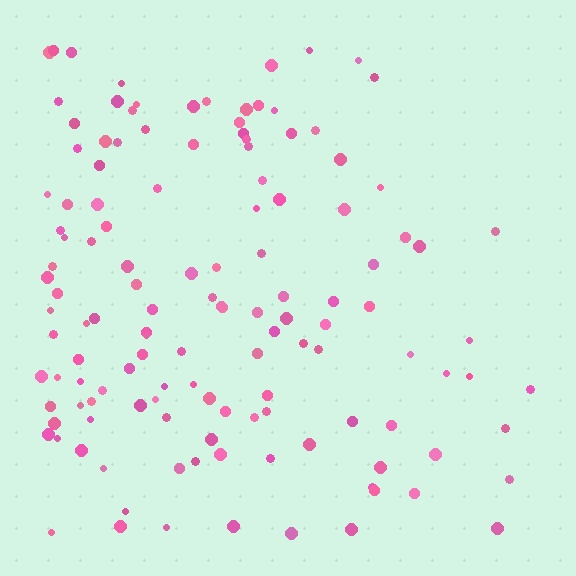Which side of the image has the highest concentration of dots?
The left.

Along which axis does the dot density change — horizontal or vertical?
Horizontal.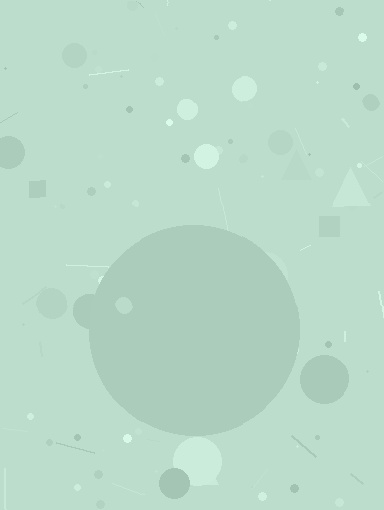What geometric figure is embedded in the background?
A circle is embedded in the background.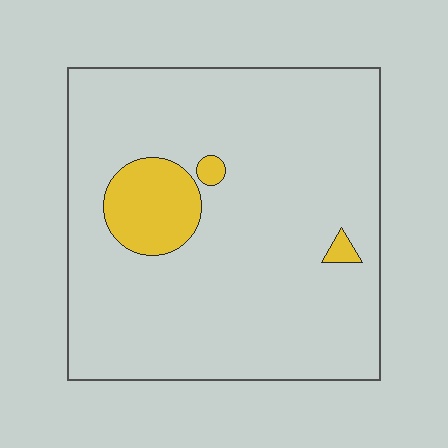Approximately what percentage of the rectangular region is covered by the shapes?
Approximately 10%.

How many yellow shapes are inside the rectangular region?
3.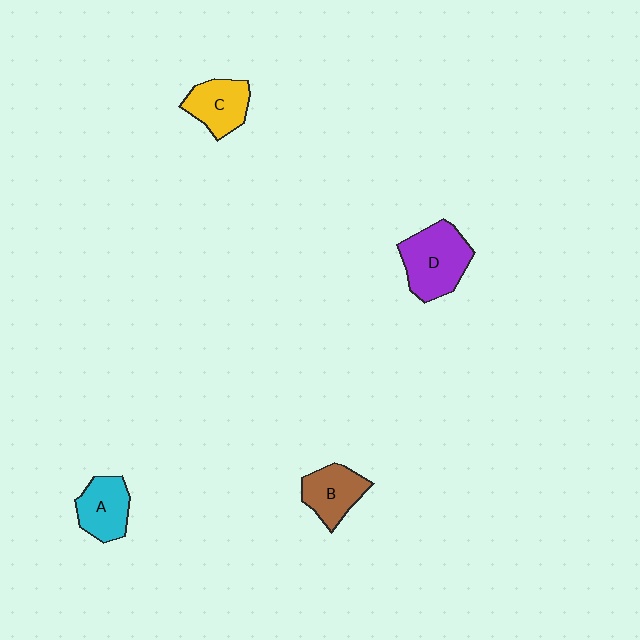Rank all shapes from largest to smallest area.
From largest to smallest: D (purple), B (brown), C (yellow), A (cyan).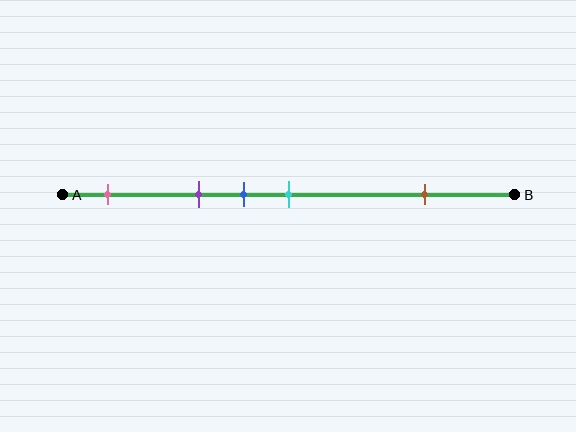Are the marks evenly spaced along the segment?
No, the marks are not evenly spaced.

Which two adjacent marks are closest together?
The blue and cyan marks are the closest adjacent pair.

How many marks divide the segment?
There are 5 marks dividing the segment.